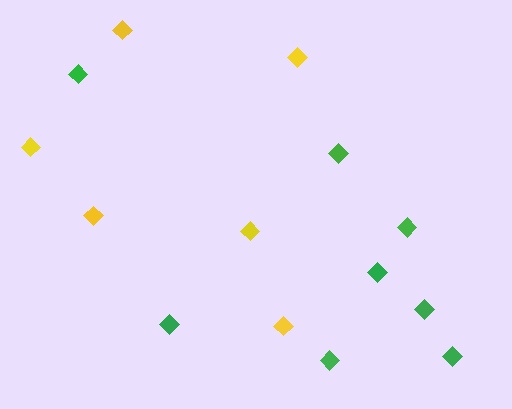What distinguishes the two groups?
There are 2 groups: one group of yellow diamonds (6) and one group of green diamonds (8).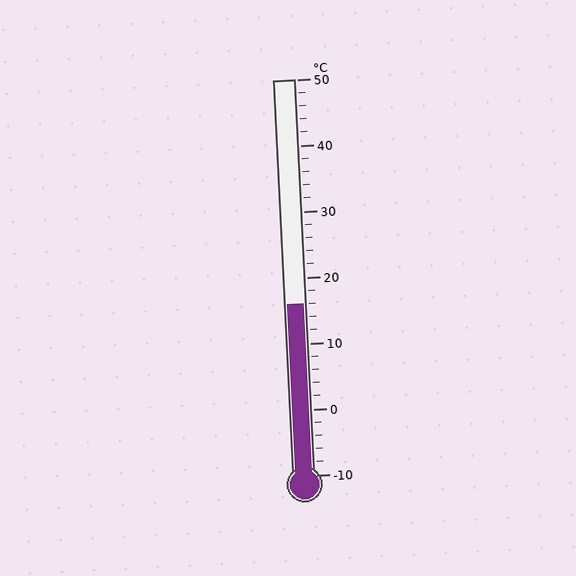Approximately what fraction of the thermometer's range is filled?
The thermometer is filled to approximately 45% of its range.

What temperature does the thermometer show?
The thermometer shows approximately 16°C.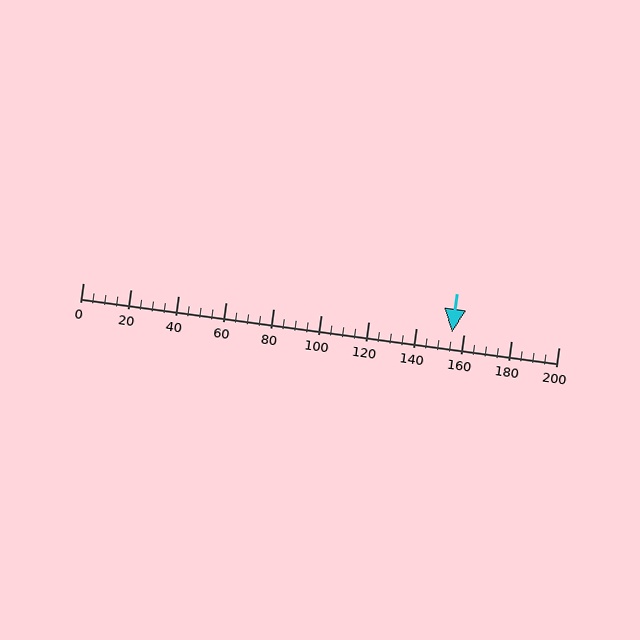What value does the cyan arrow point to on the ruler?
The cyan arrow points to approximately 155.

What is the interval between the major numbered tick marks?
The major tick marks are spaced 20 units apart.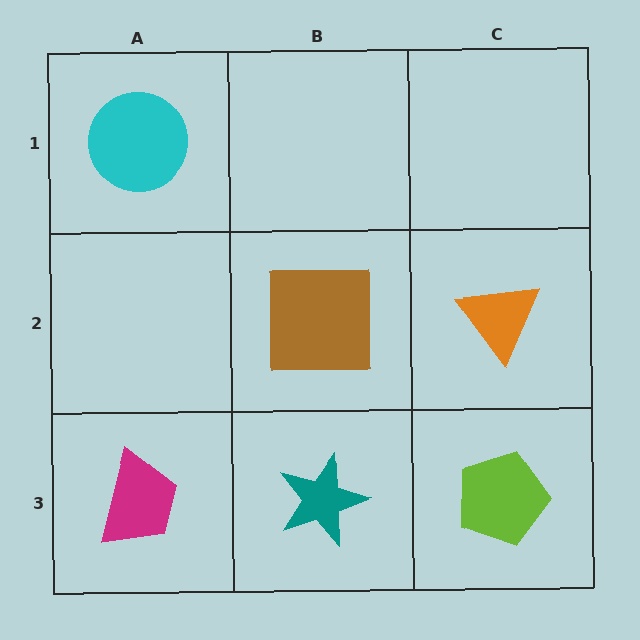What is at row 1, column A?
A cyan circle.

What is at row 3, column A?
A magenta trapezoid.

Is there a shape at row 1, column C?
No, that cell is empty.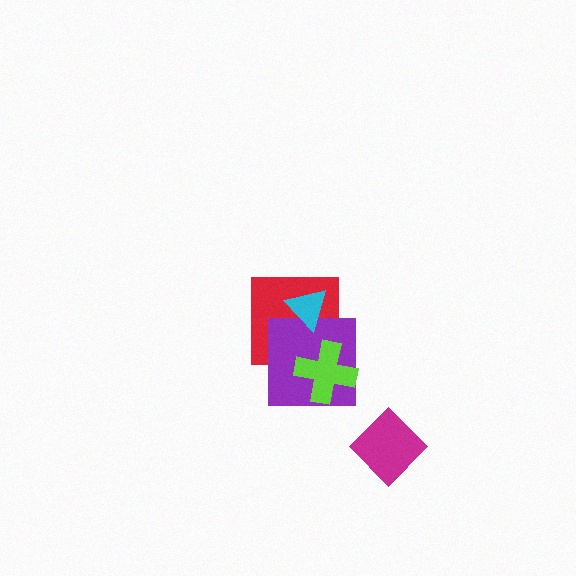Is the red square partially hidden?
Yes, it is partially covered by another shape.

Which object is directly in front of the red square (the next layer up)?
The purple square is directly in front of the red square.